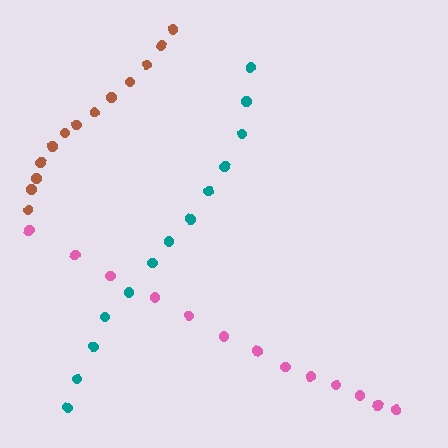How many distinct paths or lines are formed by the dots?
There are 3 distinct paths.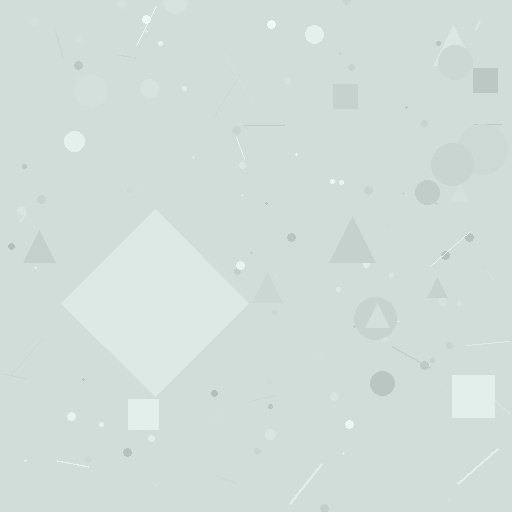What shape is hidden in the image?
A diamond is hidden in the image.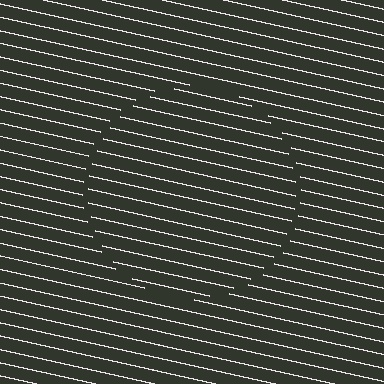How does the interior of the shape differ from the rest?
The interior of the shape contains the same grating, shifted by half a period — the contour is defined by the phase discontinuity where line-ends from the inner and outer gratings abut.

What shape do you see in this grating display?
An illusory circle. The interior of the shape contains the same grating, shifted by half a period — the contour is defined by the phase discontinuity where line-ends from the inner and outer gratings abut.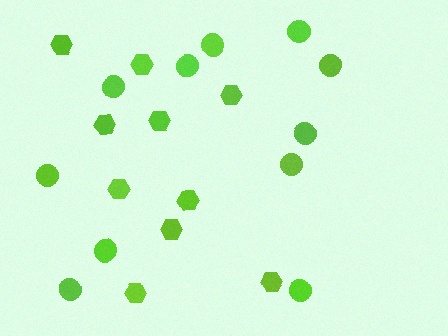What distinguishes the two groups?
There are 2 groups: one group of hexagons (10) and one group of circles (11).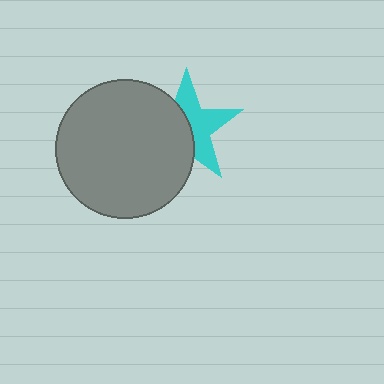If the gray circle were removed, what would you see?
You would see the complete cyan star.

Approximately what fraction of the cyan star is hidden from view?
Roughly 50% of the cyan star is hidden behind the gray circle.